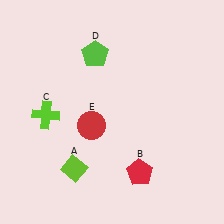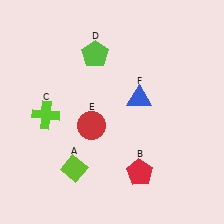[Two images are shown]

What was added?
A blue triangle (F) was added in Image 2.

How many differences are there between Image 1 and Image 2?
There is 1 difference between the two images.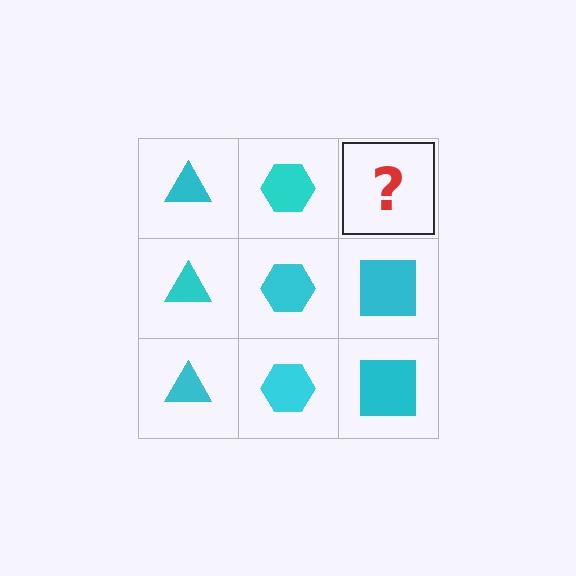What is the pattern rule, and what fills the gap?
The rule is that each column has a consistent shape. The gap should be filled with a cyan square.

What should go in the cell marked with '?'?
The missing cell should contain a cyan square.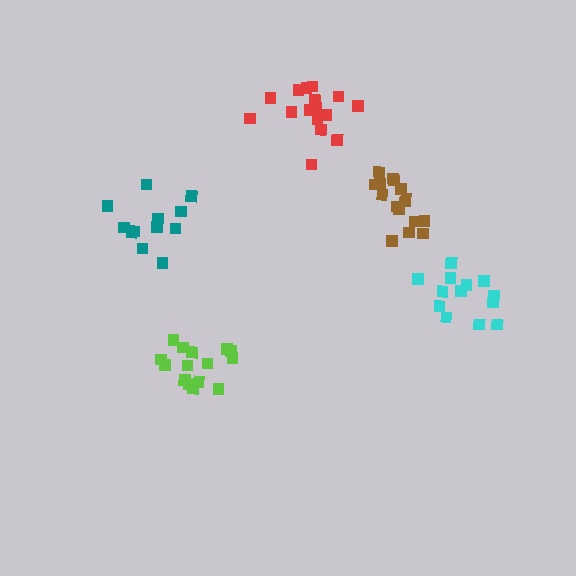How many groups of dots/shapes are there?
There are 5 groups.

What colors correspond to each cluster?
The clusters are colored: red, lime, cyan, brown, teal.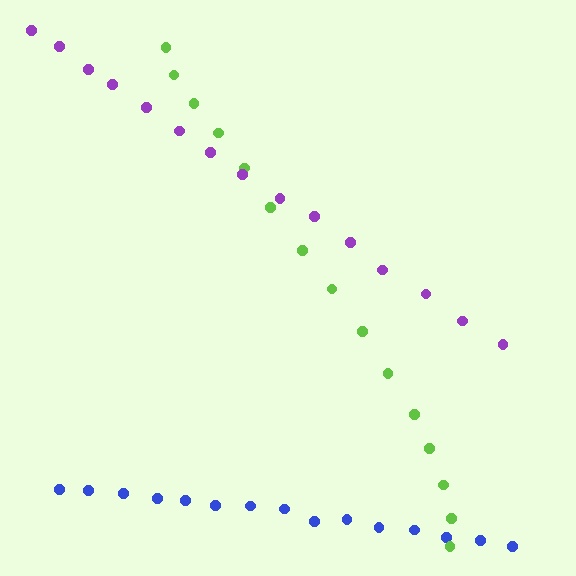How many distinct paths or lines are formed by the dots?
There are 3 distinct paths.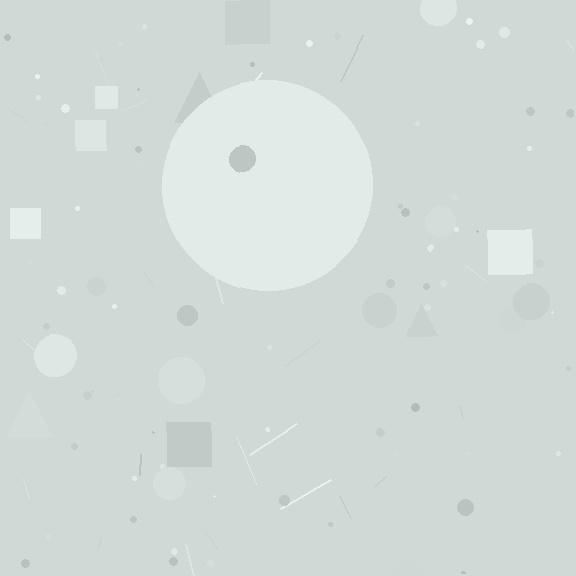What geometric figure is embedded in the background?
A circle is embedded in the background.